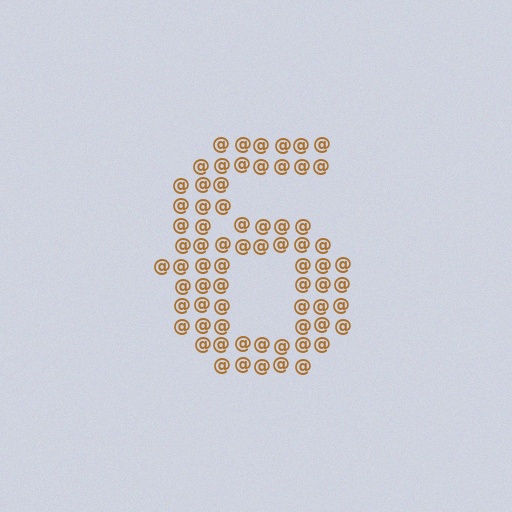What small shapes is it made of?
It is made of small at signs.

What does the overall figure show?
The overall figure shows the digit 6.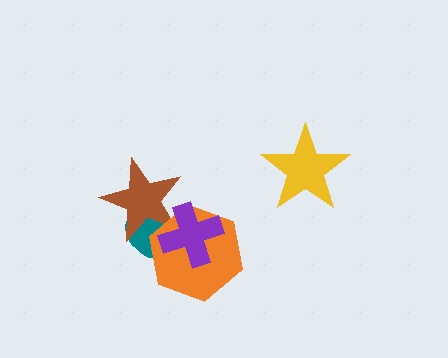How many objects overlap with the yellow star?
0 objects overlap with the yellow star.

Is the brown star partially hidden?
Yes, it is partially covered by another shape.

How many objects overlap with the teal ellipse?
3 objects overlap with the teal ellipse.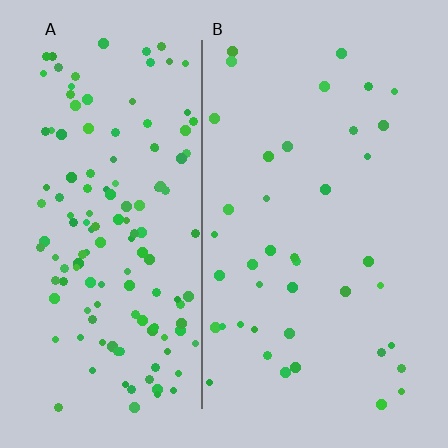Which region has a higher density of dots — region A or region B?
A (the left).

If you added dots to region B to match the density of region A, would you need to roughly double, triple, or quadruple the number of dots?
Approximately triple.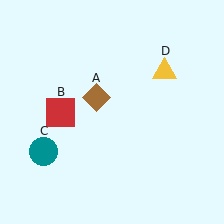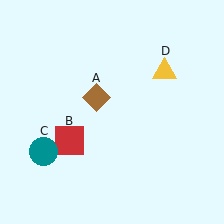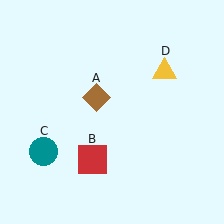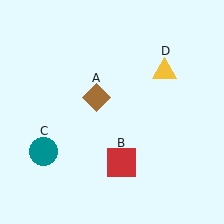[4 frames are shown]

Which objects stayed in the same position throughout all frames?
Brown diamond (object A) and teal circle (object C) and yellow triangle (object D) remained stationary.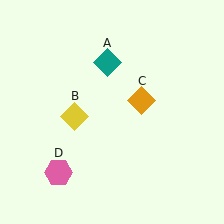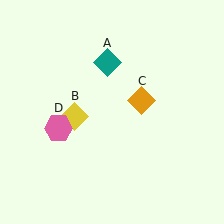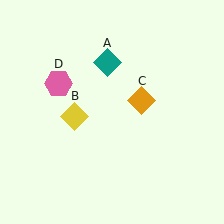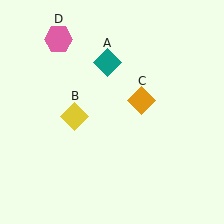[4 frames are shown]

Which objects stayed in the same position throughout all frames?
Teal diamond (object A) and yellow diamond (object B) and orange diamond (object C) remained stationary.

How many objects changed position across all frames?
1 object changed position: pink hexagon (object D).